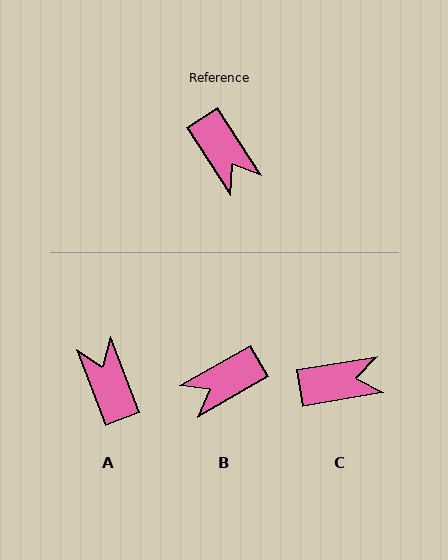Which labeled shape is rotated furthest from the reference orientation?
A, about 168 degrees away.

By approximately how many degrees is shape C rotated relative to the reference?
Approximately 67 degrees counter-clockwise.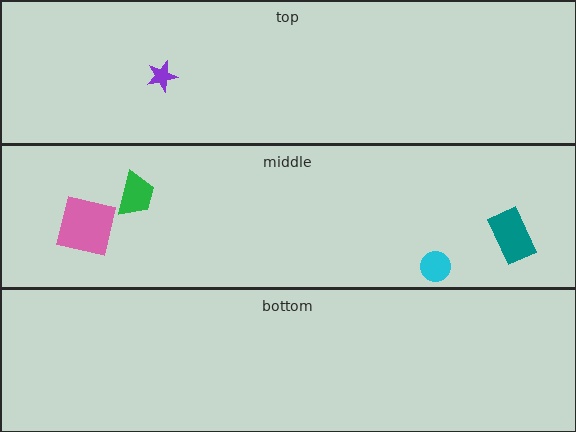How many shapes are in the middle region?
4.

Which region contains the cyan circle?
The middle region.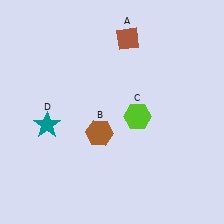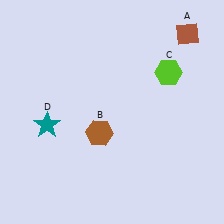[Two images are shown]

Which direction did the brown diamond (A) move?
The brown diamond (A) moved right.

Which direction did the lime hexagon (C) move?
The lime hexagon (C) moved up.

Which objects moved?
The objects that moved are: the brown diamond (A), the lime hexagon (C).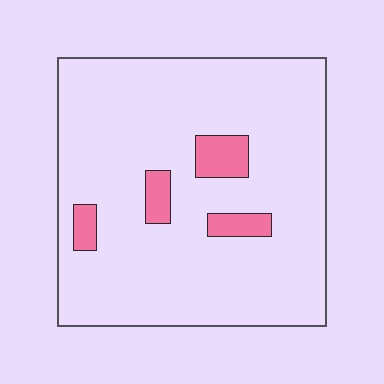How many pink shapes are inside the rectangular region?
4.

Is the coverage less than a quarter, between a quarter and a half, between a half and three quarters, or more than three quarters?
Less than a quarter.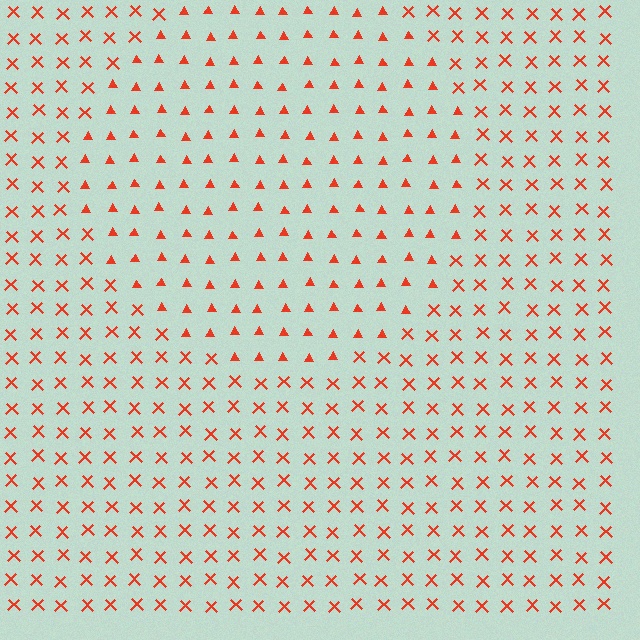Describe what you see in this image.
The image is filled with small red elements arranged in a uniform grid. A circle-shaped region contains triangles, while the surrounding area contains X marks. The boundary is defined purely by the change in element shape.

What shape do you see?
I see a circle.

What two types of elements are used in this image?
The image uses triangles inside the circle region and X marks outside it.